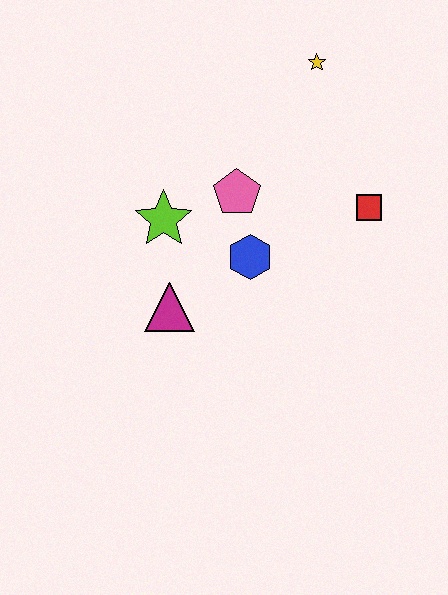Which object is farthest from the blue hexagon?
The yellow star is farthest from the blue hexagon.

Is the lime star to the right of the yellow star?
No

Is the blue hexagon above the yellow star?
No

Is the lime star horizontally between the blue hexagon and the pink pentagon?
No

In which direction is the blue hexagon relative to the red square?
The blue hexagon is to the left of the red square.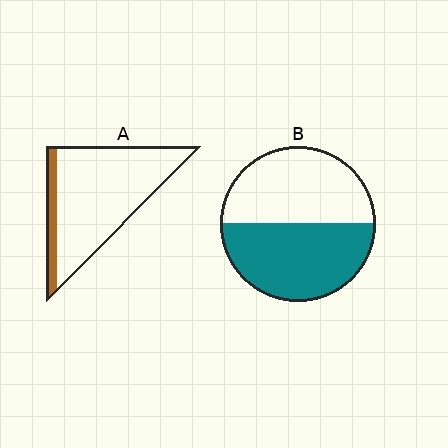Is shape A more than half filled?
No.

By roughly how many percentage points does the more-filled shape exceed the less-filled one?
By roughly 35 percentage points (B over A).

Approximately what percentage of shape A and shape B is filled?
A is approximately 15% and B is approximately 50%.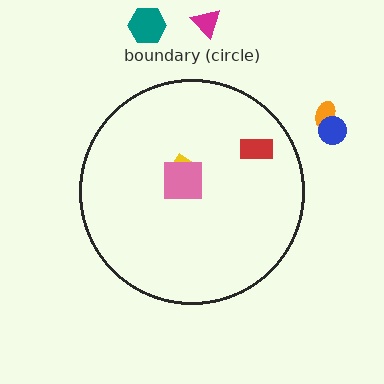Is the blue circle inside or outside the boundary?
Outside.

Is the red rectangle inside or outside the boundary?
Inside.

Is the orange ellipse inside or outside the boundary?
Outside.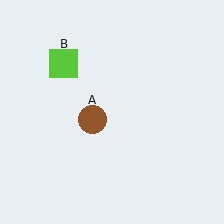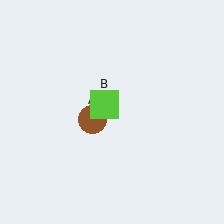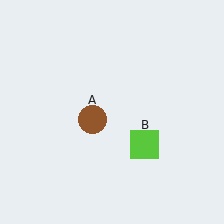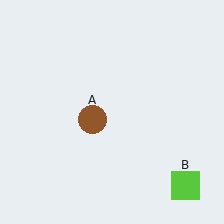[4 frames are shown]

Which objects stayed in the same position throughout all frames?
Brown circle (object A) remained stationary.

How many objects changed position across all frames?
1 object changed position: lime square (object B).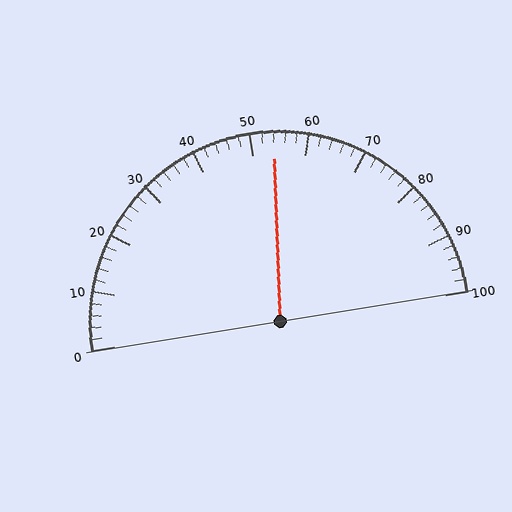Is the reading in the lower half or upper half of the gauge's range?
The reading is in the upper half of the range (0 to 100).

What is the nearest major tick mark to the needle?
The nearest major tick mark is 50.